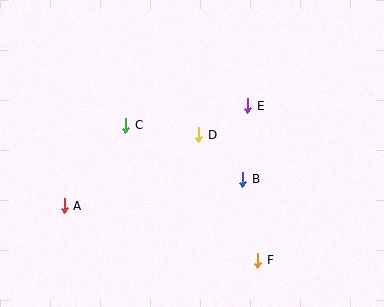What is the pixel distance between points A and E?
The distance between A and E is 209 pixels.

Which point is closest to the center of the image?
Point D at (199, 135) is closest to the center.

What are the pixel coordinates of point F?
Point F is at (258, 260).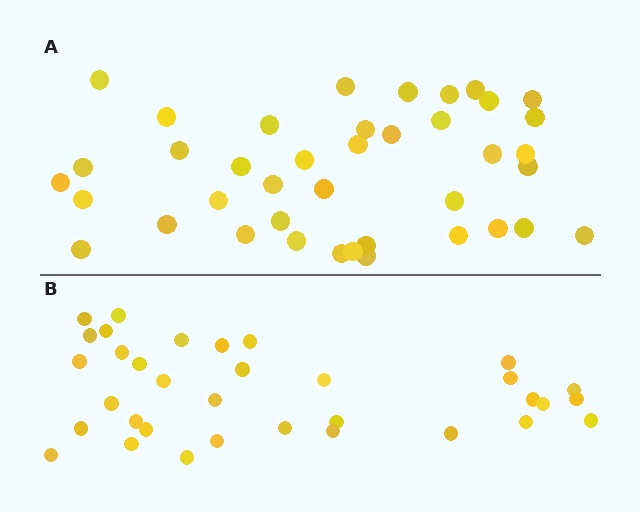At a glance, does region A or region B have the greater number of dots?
Region A (the top region) has more dots.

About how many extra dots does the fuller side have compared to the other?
Region A has about 6 more dots than region B.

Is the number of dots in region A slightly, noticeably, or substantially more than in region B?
Region A has only slightly more — the two regions are fairly close. The ratio is roughly 1.2 to 1.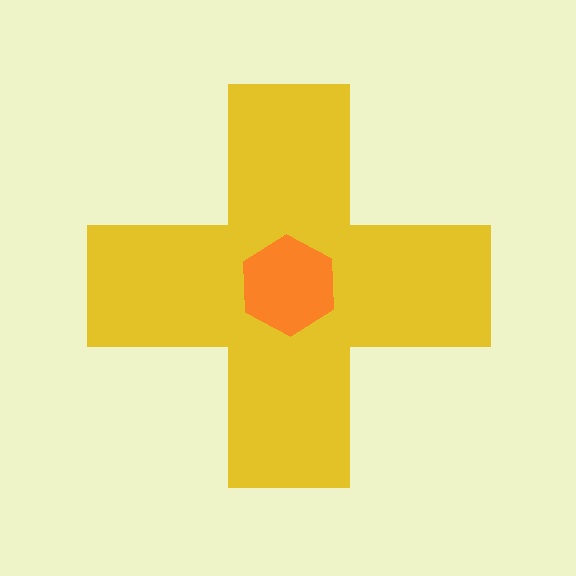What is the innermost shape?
The orange hexagon.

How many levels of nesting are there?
2.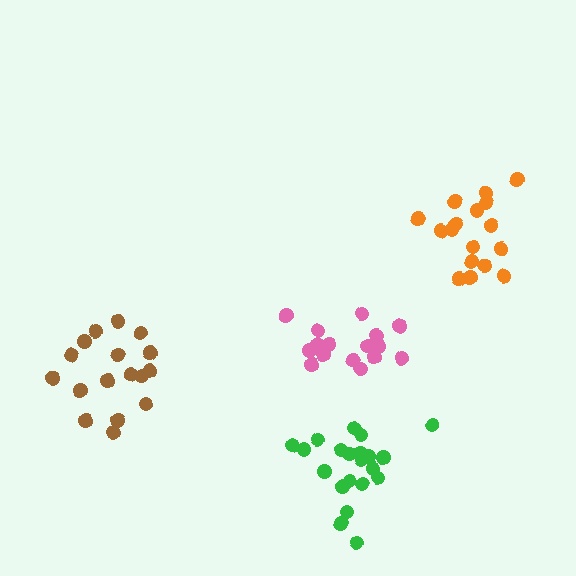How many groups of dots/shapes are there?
There are 4 groups.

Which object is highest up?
The orange cluster is topmost.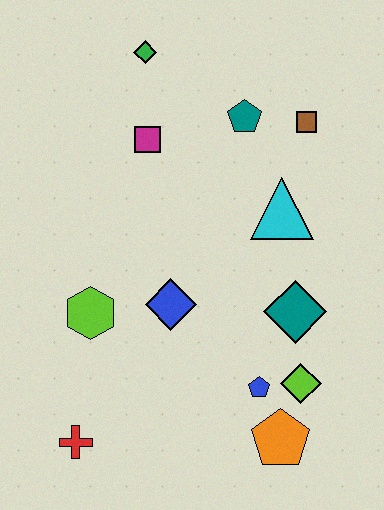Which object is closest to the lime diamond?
The blue pentagon is closest to the lime diamond.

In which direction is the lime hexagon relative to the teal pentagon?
The lime hexagon is below the teal pentagon.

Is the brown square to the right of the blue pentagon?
Yes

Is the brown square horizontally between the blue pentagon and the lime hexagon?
No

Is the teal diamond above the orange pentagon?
Yes